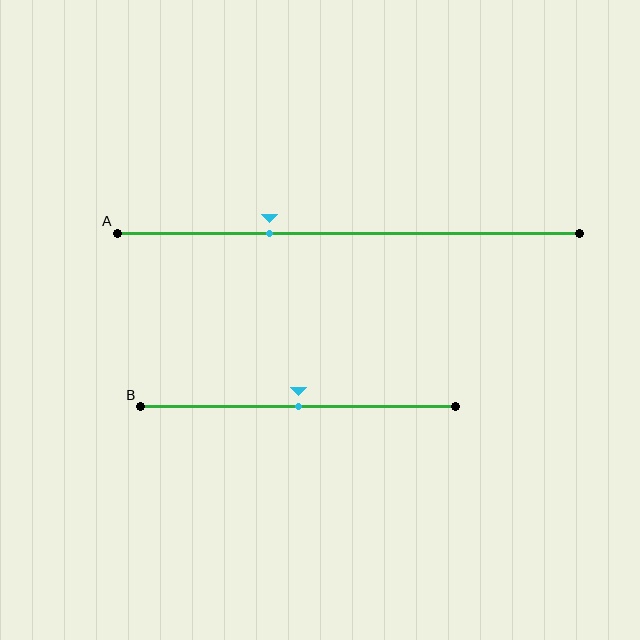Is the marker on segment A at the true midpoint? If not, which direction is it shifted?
No, the marker on segment A is shifted to the left by about 17% of the segment length.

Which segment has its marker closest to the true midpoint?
Segment B has its marker closest to the true midpoint.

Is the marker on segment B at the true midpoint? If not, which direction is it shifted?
Yes, the marker on segment B is at the true midpoint.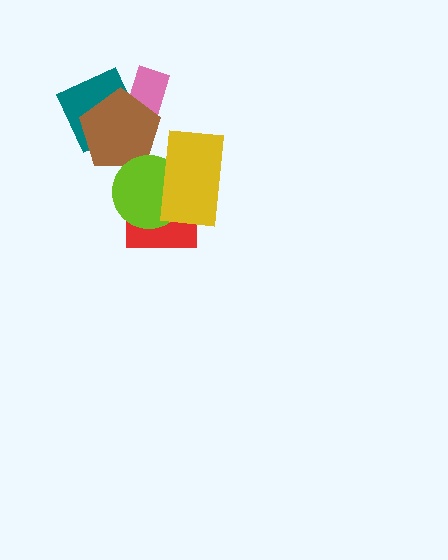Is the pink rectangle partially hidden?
Yes, it is partially covered by another shape.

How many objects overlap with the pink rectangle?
2 objects overlap with the pink rectangle.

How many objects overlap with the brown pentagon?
3 objects overlap with the brown pentagon.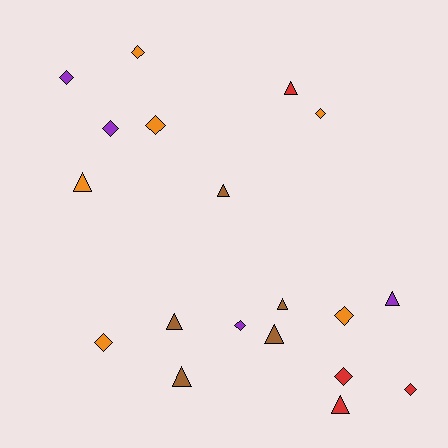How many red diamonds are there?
There are 2 red diamonds.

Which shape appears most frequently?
Diamond, with 10 objects.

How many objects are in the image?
There are 19 objects.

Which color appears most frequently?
Orange, with 6 objects.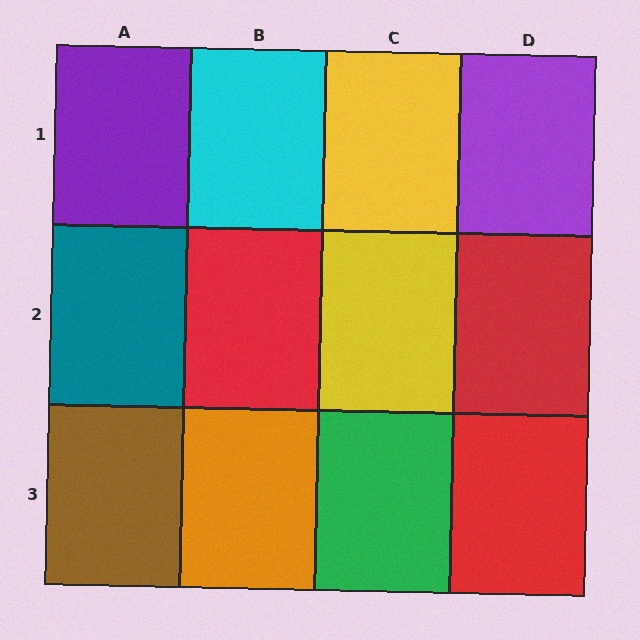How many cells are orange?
1 cell is orange.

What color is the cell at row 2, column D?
Red.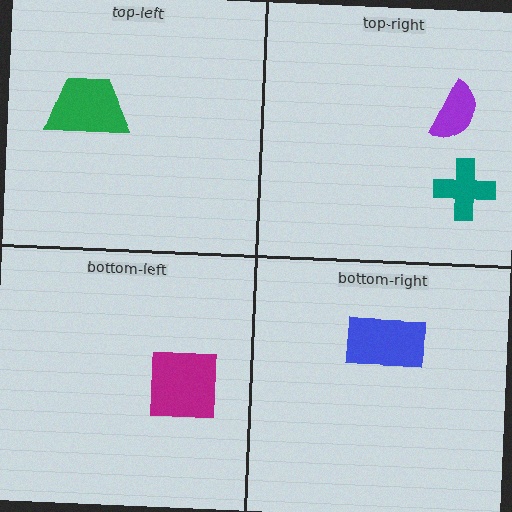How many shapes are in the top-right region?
2.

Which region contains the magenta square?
The bottom-left region.